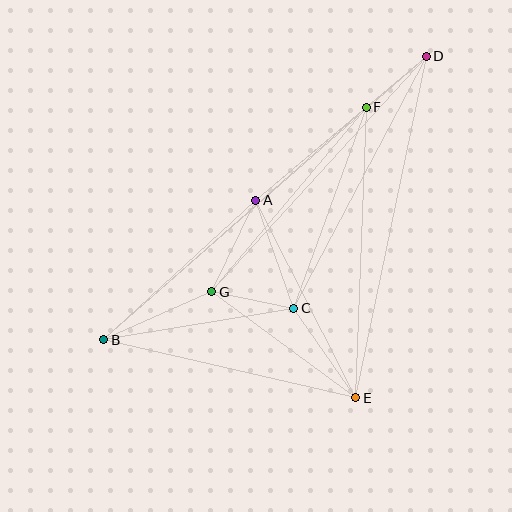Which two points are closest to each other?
Points D and F are closest to each other.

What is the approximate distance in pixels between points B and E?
The distance between B and E is approximately 259 pixels.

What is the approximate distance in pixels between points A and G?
The distance between A and G is approximately 101 pixels.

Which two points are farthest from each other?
Points B and D are farthest from each other.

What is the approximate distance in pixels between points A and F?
The distance between A and F is approximately 145 pixels.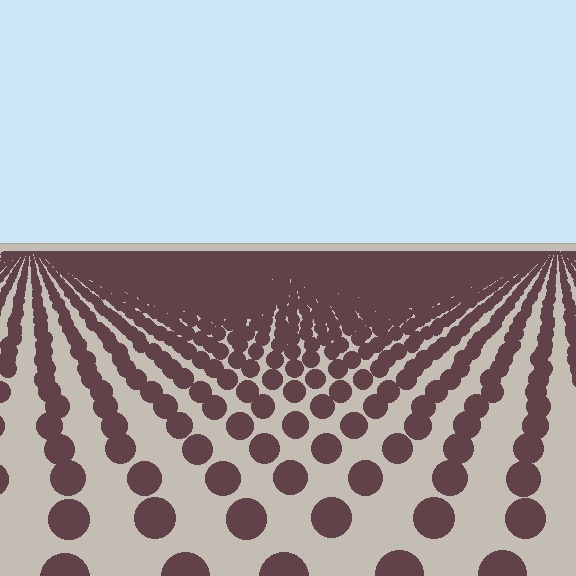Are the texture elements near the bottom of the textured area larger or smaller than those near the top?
Larger. Near the bottom, elements are closer to the viewer and appear at a bigger on-screen size.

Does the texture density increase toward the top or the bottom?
Density increases toward the top.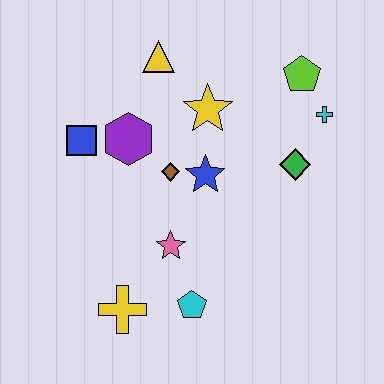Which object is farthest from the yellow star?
The yellow cross is farthest from the yellow star.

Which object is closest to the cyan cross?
The lime pentagon is closest to the cyan cross.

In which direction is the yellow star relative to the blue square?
The yellow star is to the right of the blue square.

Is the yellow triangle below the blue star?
No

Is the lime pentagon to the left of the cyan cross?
Yes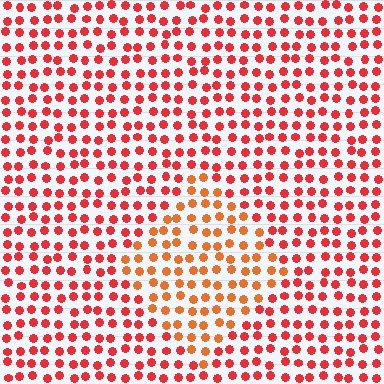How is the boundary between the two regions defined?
The boundary is defined purely by a slight shift in hue (about 26 degrees). Spacing, size, and orientation are identical on both sides.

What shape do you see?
I see a diamond.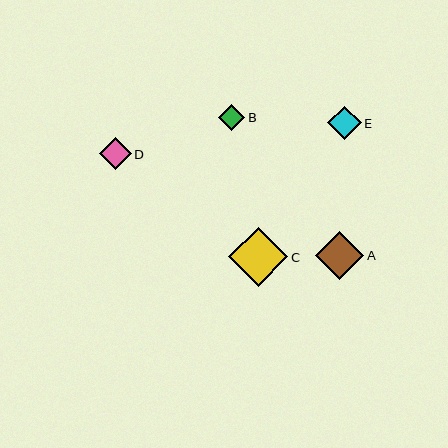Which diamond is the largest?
Diamond C is the largest with a size of approximately 59 pixels.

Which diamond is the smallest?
Diamond B is the smallest with a size of approximately 26 pixels.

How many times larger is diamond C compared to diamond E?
Diamond C is approximately 1.8 times the size of diamond E.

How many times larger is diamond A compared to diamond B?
Diamond A is approximately 1.8 times the size of diamond B.